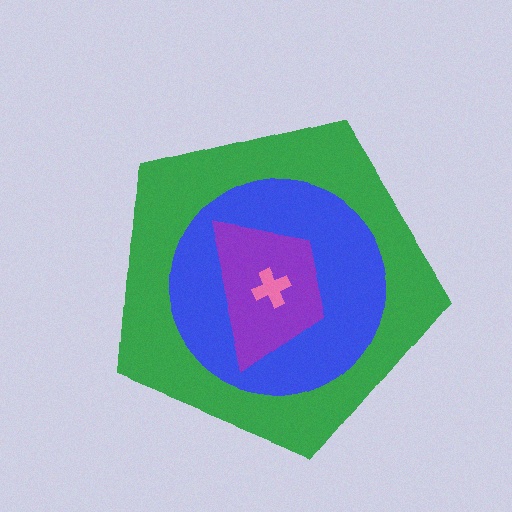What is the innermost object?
The pink cross.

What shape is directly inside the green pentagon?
The blue circle.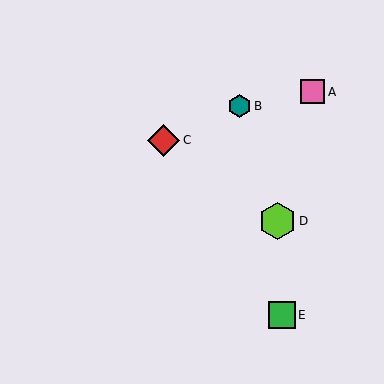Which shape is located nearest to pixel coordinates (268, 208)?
The lime hexagon (labeled D) at (277, 221) is nearest to that location.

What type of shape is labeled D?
Shape D is a lime hexagon.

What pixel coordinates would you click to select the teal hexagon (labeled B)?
Click at (239, 106) to select the teal hexagon B.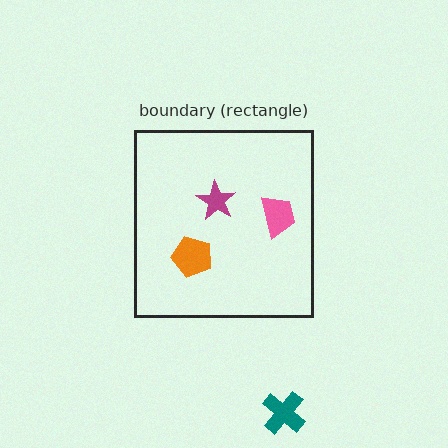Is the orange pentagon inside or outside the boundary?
Inside.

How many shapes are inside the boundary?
3 inside, 1 outside.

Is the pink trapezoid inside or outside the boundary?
Inside.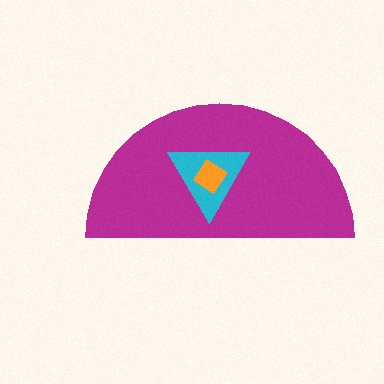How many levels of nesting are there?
3.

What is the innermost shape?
The orange diamond.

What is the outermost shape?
The magenta semicircle.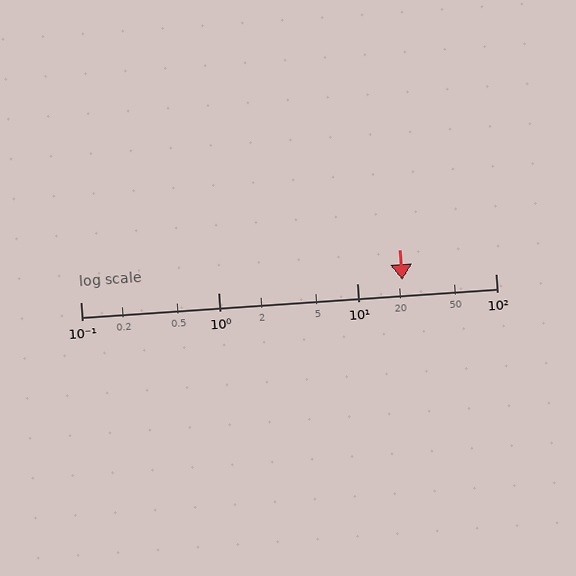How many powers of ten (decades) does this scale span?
The scale spans 3 decades, from 0.1 to 100.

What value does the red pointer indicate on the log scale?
The pointer indicates approximately 21.